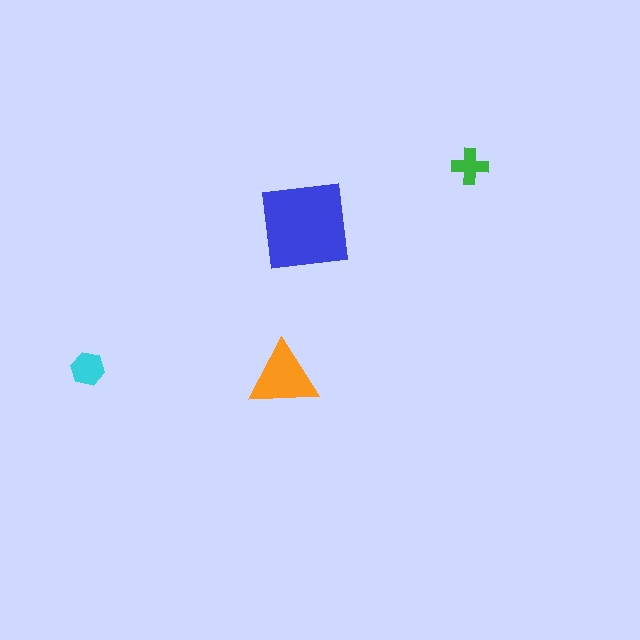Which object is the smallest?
The green cross.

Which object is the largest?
The blue square.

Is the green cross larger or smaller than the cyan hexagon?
Smaller.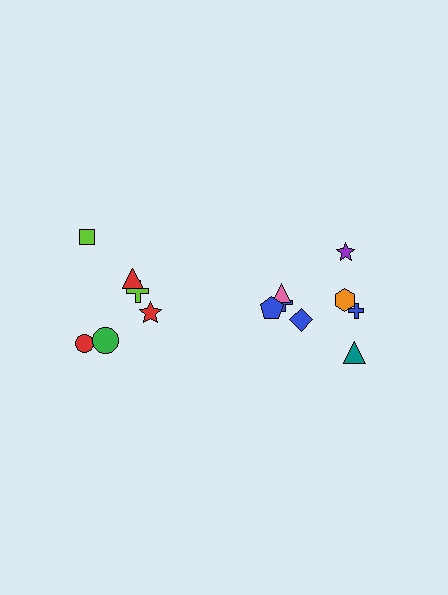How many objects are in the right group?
There are 8 objects.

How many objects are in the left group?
There are 6 objects.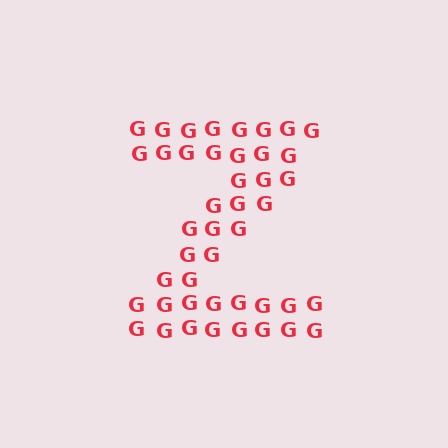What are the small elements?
The small elements are letter G's.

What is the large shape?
The large shape is the letter Z.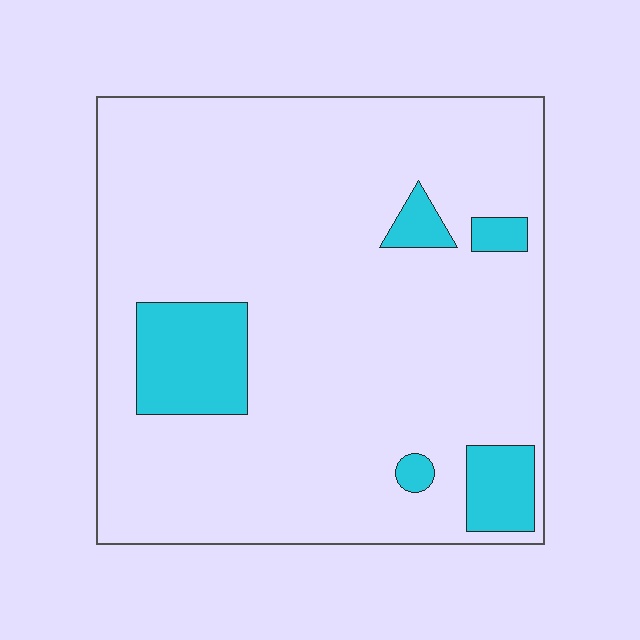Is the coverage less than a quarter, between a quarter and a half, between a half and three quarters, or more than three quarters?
Less than a quarter.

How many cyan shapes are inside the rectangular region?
5.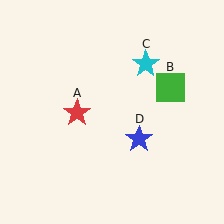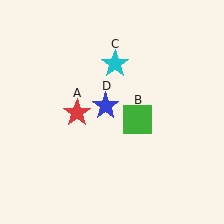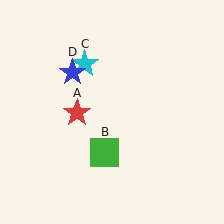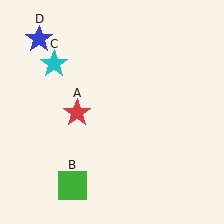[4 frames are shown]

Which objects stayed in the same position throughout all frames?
Red star (object A) remained stationary.